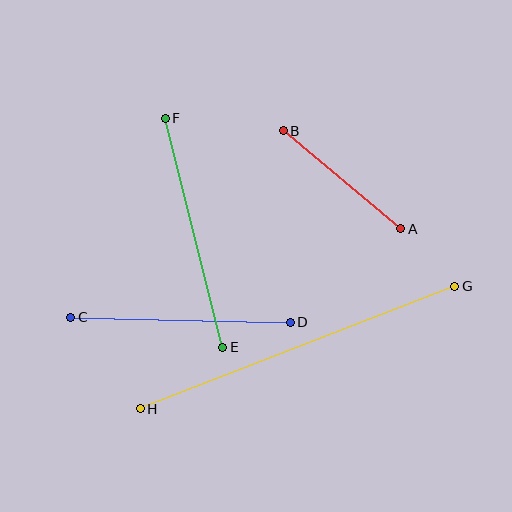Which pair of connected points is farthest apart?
Points G and H are farthest apart.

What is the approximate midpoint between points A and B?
The midpoint is at approximately (342, 180) pixels.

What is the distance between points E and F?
The distance is approximately 236 pixels.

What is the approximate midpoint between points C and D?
The midpoint is at approximately (180, 320) pixels.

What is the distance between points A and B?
The distance is approximately 153 pixels.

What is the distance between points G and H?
The distance is approximately 338 pixels.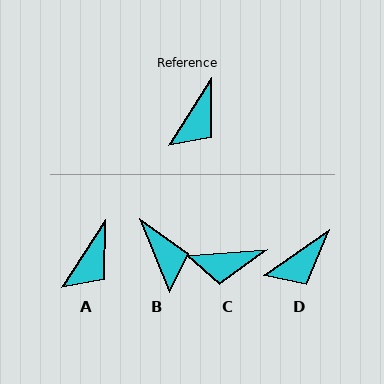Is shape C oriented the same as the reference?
No, it is off by about 53 degrees.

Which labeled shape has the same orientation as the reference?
A.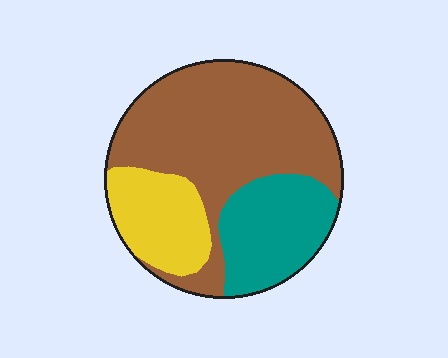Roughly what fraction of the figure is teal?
Teal covers roughly 25% of the figure.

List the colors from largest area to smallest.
From largest to smallest: brown, teal, yellow.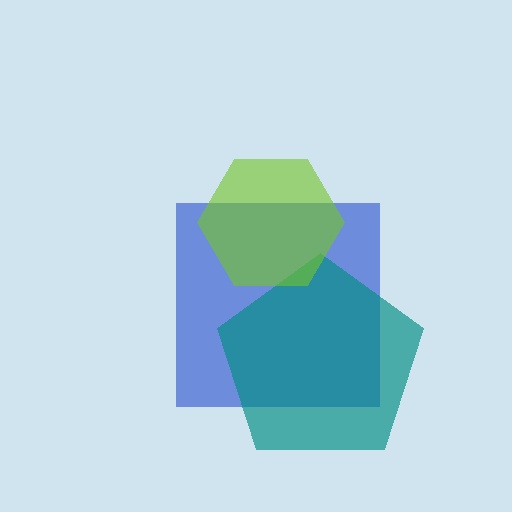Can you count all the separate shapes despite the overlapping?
Yes, there are 3 separate shapes.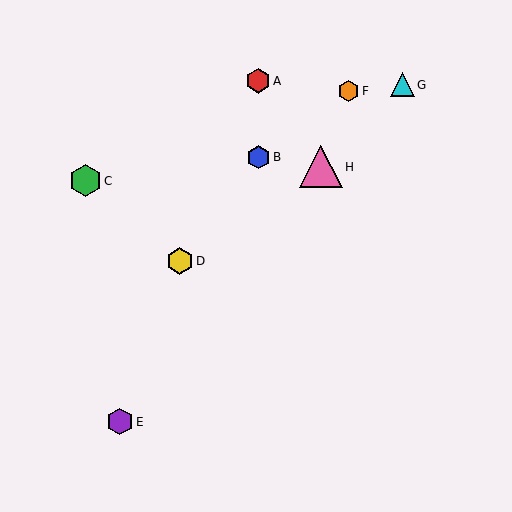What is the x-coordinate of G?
Object G is at x≈402.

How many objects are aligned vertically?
2 objects (A, B) are aligned vertically.